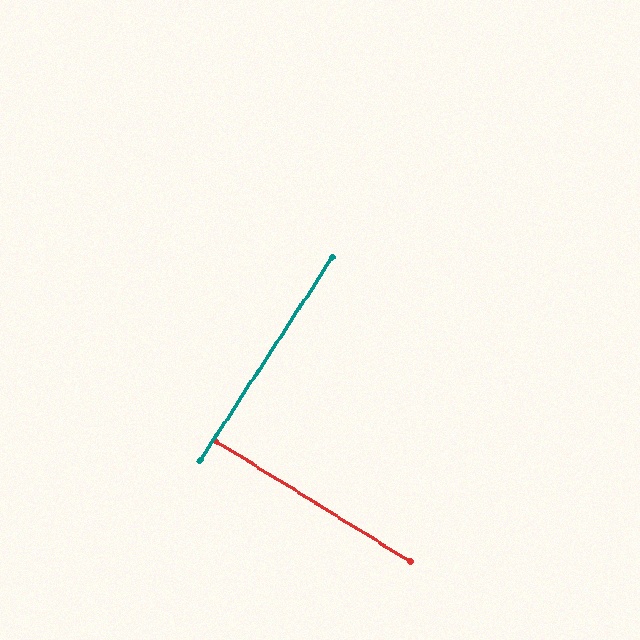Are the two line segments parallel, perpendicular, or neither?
Perpendicular — they meet at approximately 89°.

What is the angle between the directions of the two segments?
Approximately 89 degrees.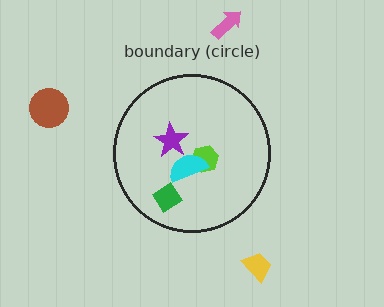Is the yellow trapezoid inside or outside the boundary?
Outside.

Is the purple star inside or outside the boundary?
Inside.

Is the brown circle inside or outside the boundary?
Outside.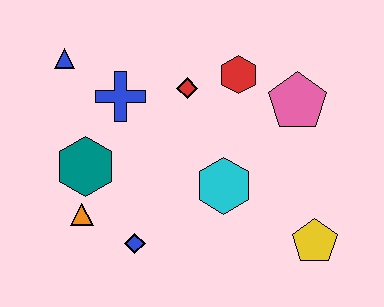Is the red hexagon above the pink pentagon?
Yes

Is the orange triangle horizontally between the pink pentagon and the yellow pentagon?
No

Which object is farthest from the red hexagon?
The orange triangle is farthest from the red hexagon.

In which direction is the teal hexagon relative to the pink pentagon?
The teal hexagon is to the left of the pink pentagon.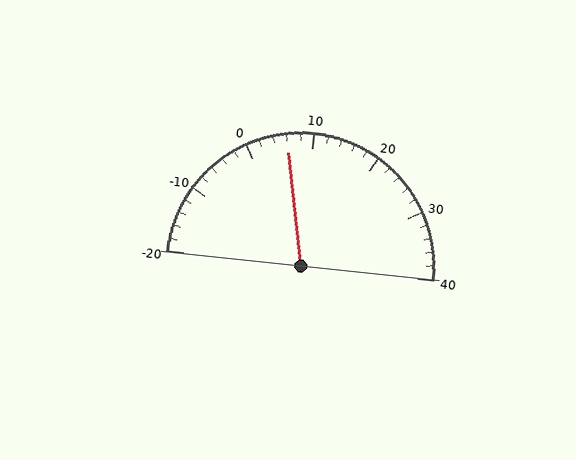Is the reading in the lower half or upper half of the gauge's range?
The reading is in the lower half of the range (-20 to 40).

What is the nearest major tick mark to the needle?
The nearest major tick mark is 10.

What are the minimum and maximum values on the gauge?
The gauge ranges from -20 to 40.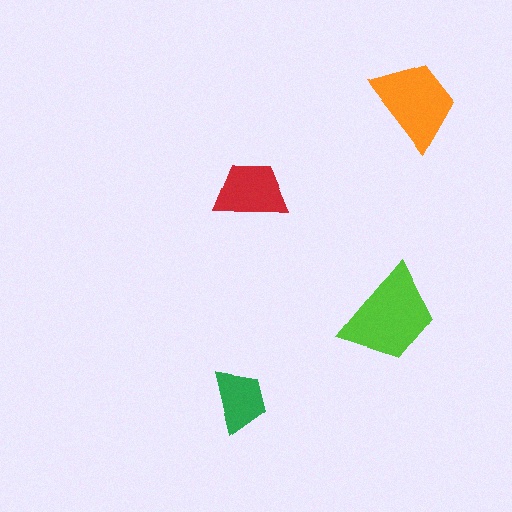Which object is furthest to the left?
The green trapezoid is leftmost.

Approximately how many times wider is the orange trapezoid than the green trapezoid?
About 1.5 times wider.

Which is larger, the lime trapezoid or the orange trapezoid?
The lime one.